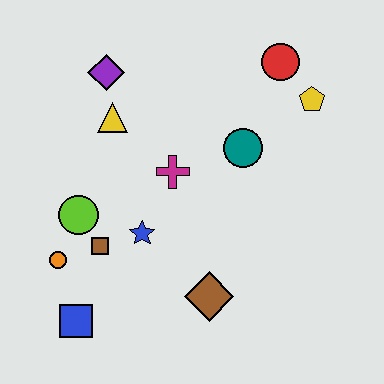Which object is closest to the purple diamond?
The yellow triangle is closest to the purple diamond.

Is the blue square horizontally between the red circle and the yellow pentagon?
No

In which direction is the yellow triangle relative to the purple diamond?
The yellow triangle is below the purple diamond.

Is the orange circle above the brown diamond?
Yes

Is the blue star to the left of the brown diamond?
Yes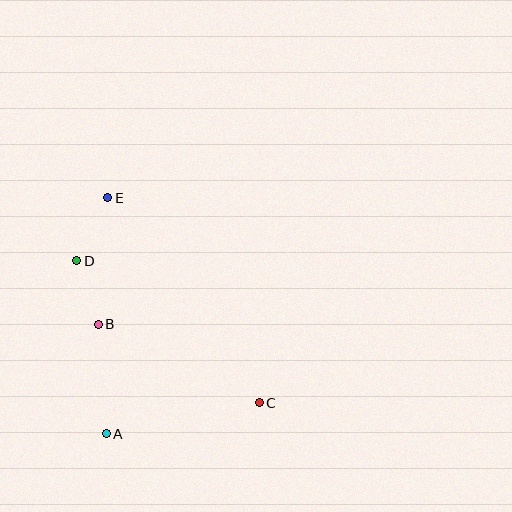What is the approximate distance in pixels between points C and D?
The distance between C and D is approximately 231 pixels.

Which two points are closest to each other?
Points B and D are closest to each other.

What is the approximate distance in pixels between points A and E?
The distance between A and E is approximately 236 pixels.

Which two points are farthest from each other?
Points C and E are farthest from each other.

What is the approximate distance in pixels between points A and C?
The distance between A and C is approximately 156 pixels.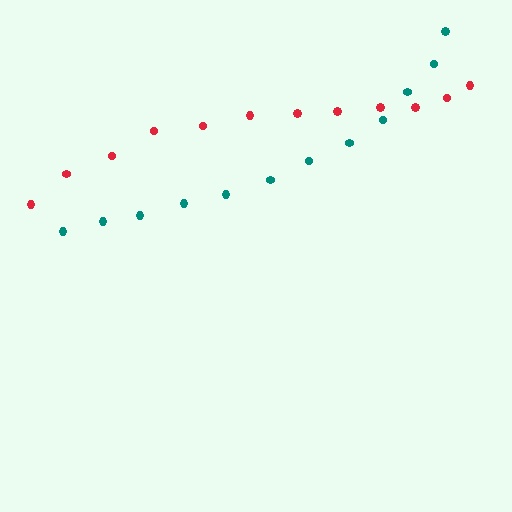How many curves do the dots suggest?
There are 2 distinct paths.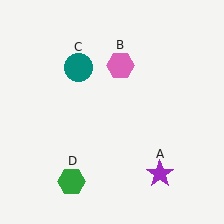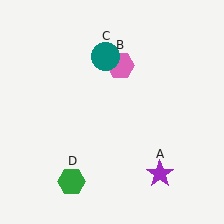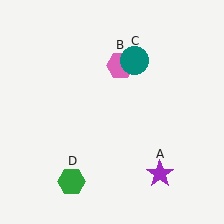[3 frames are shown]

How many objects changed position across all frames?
1 object changed position: teal circle (object C).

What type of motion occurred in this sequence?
The teal circle (object C) rotated clockwise around the center of the scene.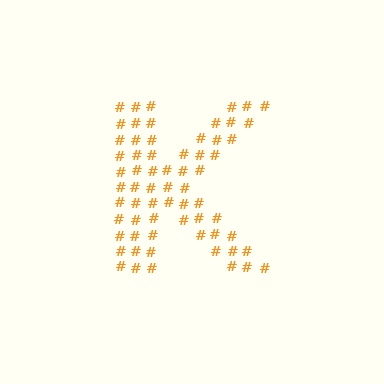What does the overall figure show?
The overall figure shows the letter K.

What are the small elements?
The small elements are hash symbols.